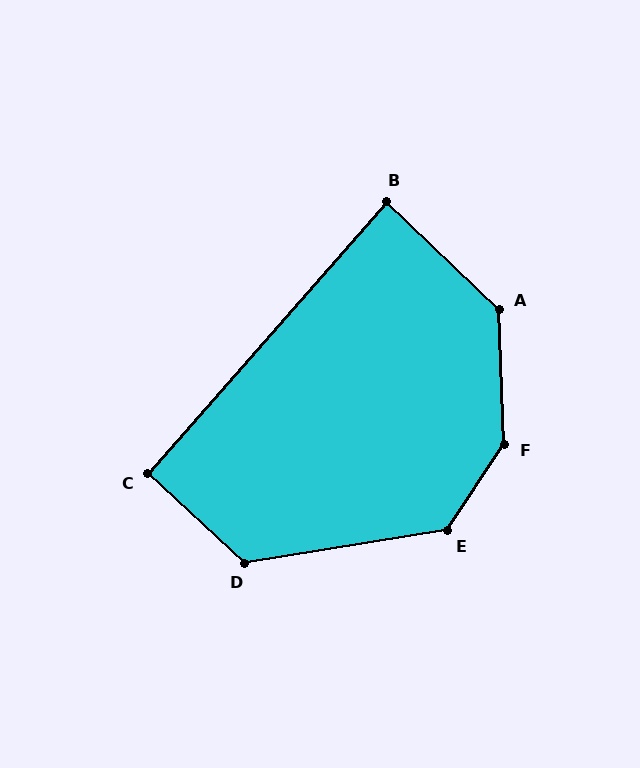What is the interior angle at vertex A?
Approximately 136 degrees (obtuse).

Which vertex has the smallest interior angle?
B, at approximately 88 degrees.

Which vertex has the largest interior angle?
F, at approximately 144 degrees.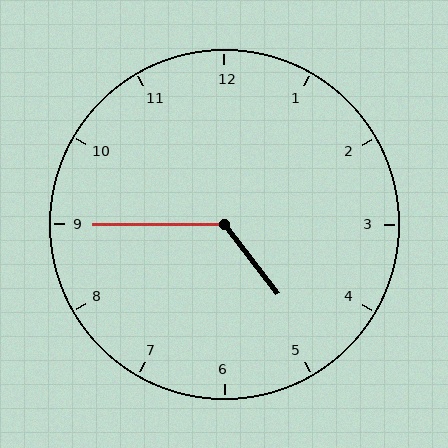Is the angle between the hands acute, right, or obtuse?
It is obtuse.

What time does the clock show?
4:45.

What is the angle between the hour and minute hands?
Approximately 128 degrees.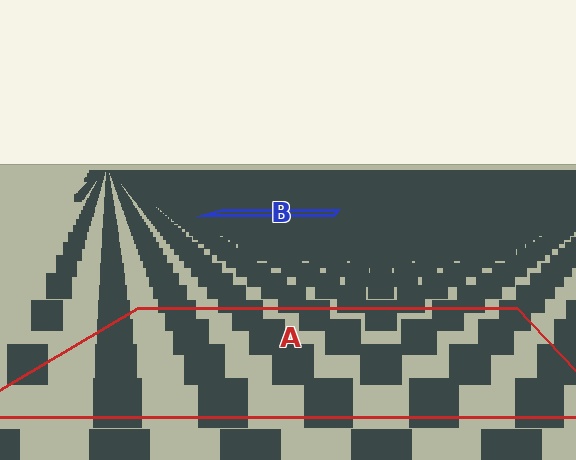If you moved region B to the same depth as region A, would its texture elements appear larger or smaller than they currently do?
They would appear larger. At a closer depth, the same texture elements are projected at a bigger on-screen size.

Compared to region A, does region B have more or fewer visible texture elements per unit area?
Region B has more texture elements per unit area — they are packed more densely because it is farther away.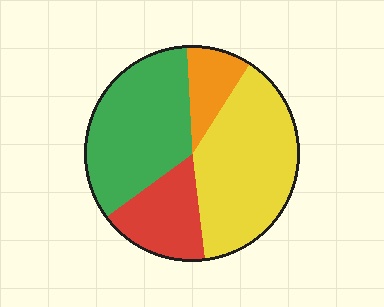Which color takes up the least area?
Orange, at roughly 10%.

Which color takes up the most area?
Yellow, at roughly 40%.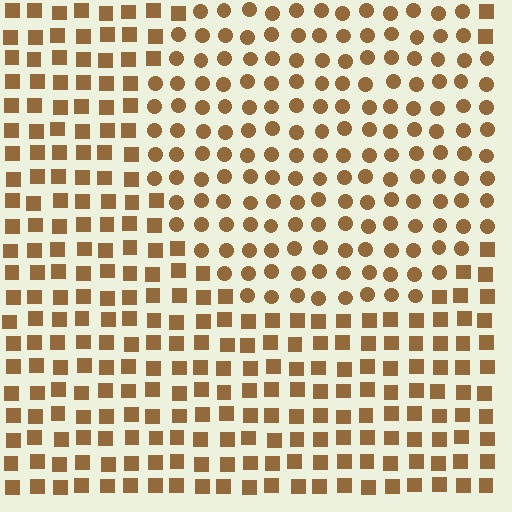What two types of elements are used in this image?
The image uses circles inside the circle region and squares outside it.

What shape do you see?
I see a circle.